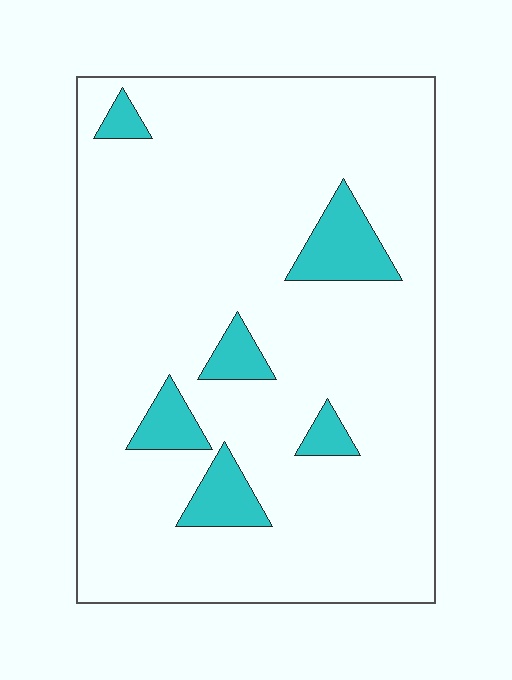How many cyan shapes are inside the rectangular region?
6.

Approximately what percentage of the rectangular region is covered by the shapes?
Approximately 10%.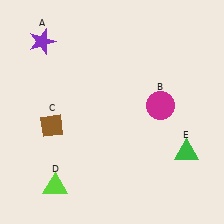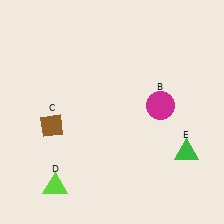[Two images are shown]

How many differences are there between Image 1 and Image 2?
There is 1 difference between the two images.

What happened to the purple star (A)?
The purple star (A) was removed in Image 2. It was in the top-left area of Image 1.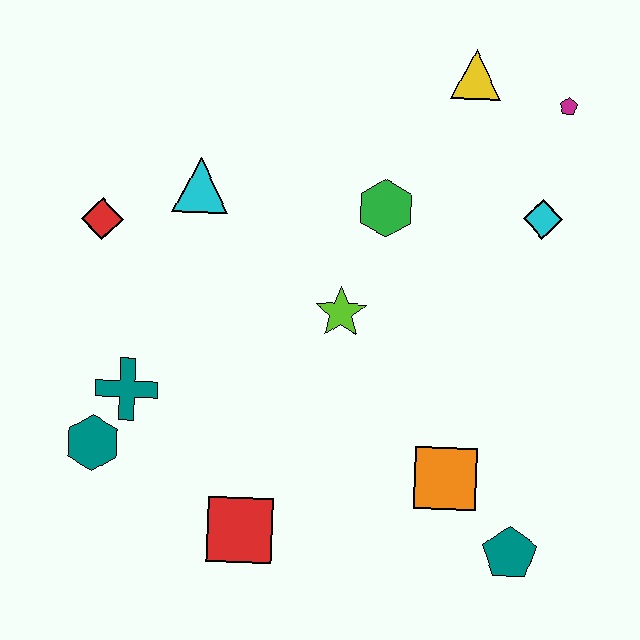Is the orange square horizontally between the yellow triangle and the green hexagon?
Yes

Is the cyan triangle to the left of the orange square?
Yes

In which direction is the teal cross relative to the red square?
The teal cross is above the red square.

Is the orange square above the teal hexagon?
No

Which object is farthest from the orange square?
The red diamond is farthest from the orange square.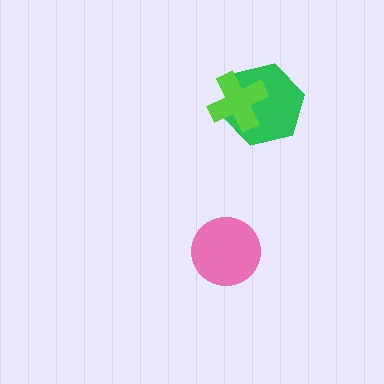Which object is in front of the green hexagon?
The lime cross is in front of the green hexagon.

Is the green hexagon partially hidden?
Yes, it is partially covered by another shape.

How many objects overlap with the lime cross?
1 object overlaps with the lime cross.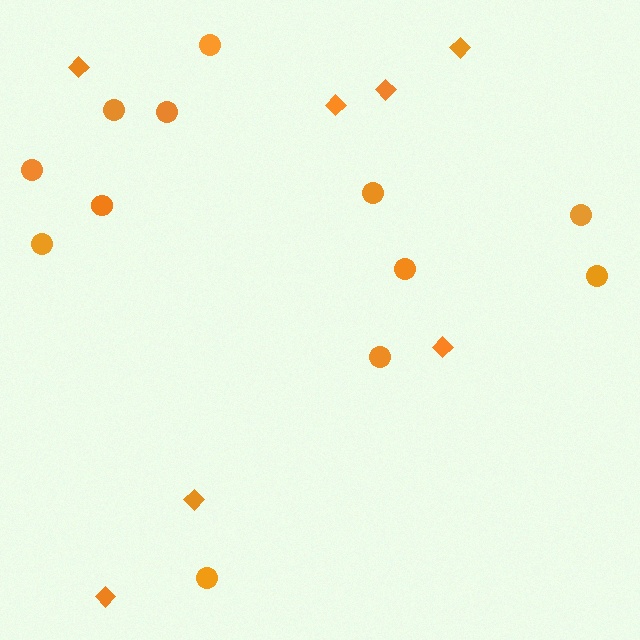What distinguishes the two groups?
There are 2 groups: one group of diamonds (7) and one group of circles (12).